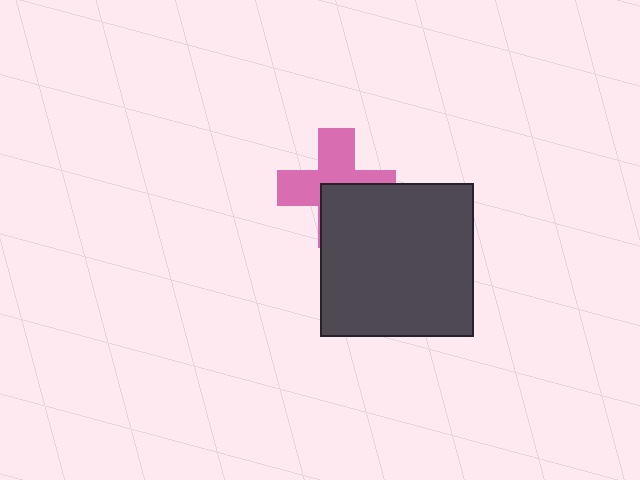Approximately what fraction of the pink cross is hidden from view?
Roughly 43% of the pink cross is hidden behind the dark gray square.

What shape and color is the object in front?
The object in front is a dark gray square.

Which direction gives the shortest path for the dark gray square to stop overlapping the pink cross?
Moving toward the lower-right gives the shortest separation.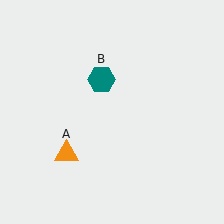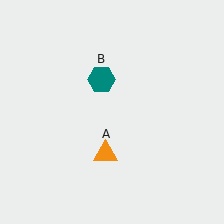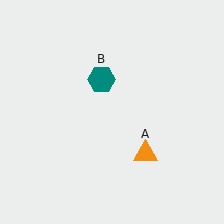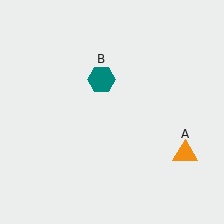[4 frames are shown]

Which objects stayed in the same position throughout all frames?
Teal hexagon (object B) remained stationary.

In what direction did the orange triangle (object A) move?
The orange triangle (object A) moved right.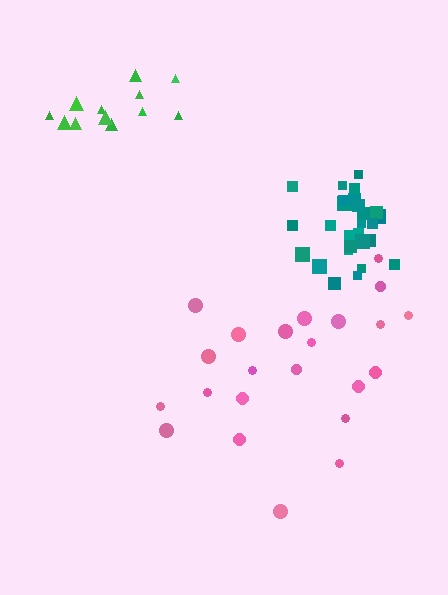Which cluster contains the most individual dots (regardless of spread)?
Teal (27).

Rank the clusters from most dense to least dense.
teal, green, pink.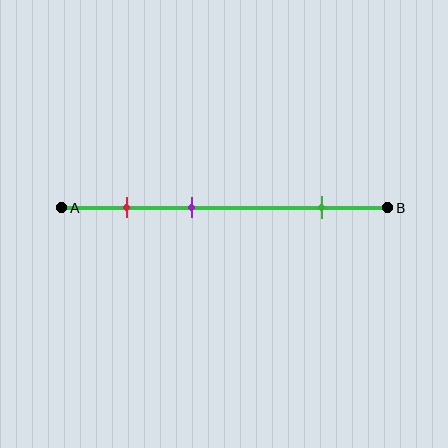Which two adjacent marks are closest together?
The red and purple marks are the closest adjacent pair.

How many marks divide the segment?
There are 3 marks dividing the segment.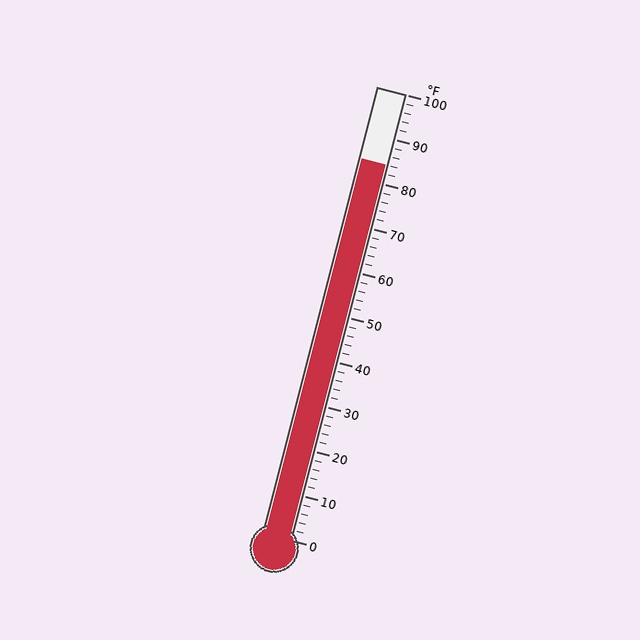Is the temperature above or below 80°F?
The temperature is above 80°F.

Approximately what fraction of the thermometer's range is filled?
The thermometer is filled to approximately 85% of its range.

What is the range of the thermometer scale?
The thermometer scale ranges from 0°F to 100°F.